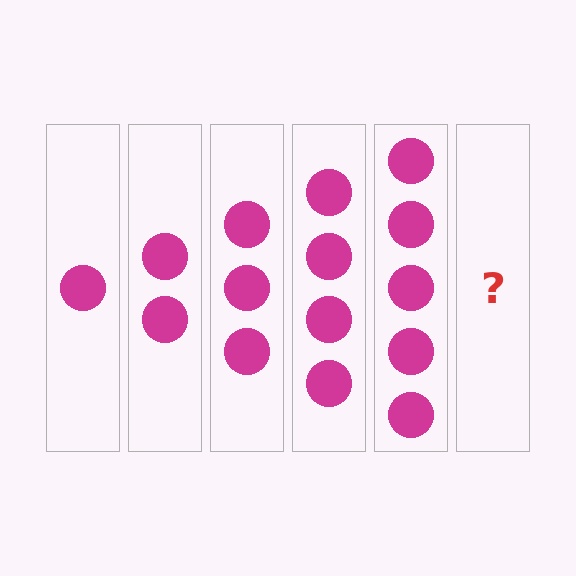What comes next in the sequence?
The next element should be 6 circles.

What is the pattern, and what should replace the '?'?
The pattern is that each step adds one more circle. The '?' should be 6 circles.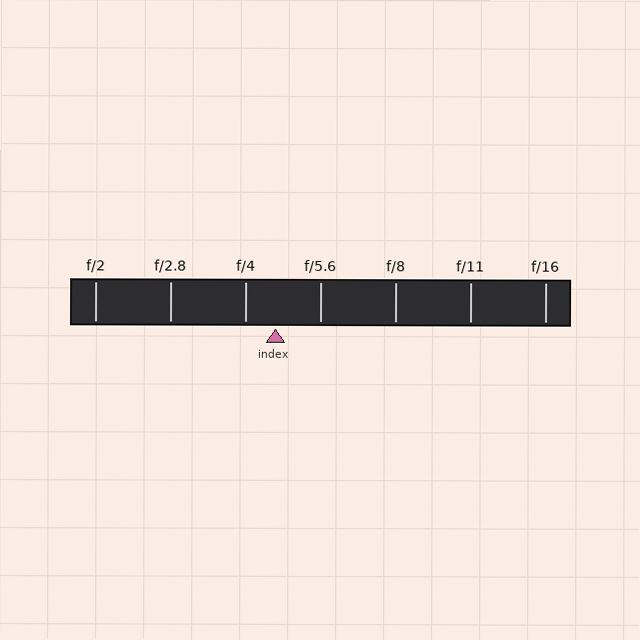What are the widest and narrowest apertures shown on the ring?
The widest aperture shown is f/2 and the narrowest is f/16.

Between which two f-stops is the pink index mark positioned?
The index mark is between f/4 and f/5.6.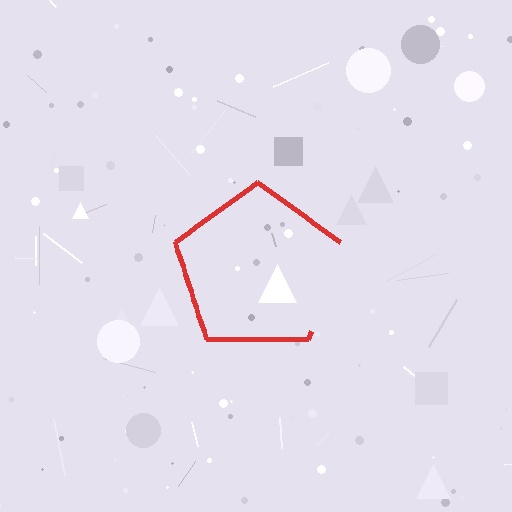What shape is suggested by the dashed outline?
The dashed outline suggests a pentagon.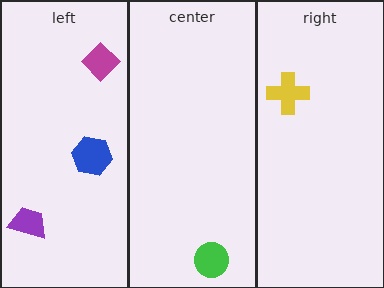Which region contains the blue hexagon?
The left region.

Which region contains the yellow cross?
The right region.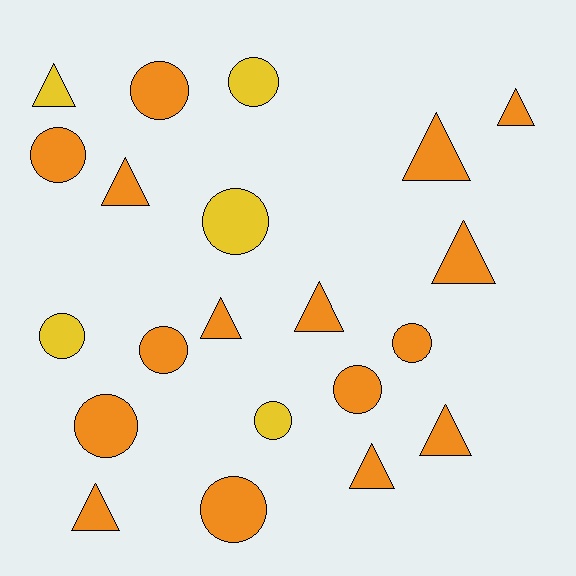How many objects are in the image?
There are 21 objects.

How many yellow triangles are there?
There is 1 yellow triangle.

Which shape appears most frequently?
Circle, with 11 objects.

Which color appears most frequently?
Orange, with 16 objects.